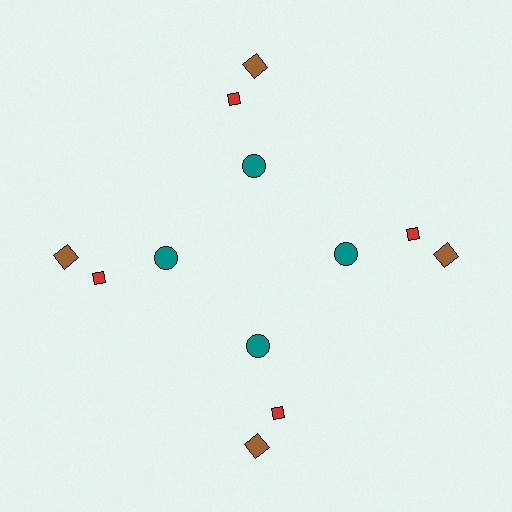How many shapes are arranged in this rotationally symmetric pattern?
There are 12 shapes, arranged in 4 groups of 3.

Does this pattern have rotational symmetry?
Yes, this pattern has 4-fold rotational symmetry. It looks the same after rotating 90 degrees around the center.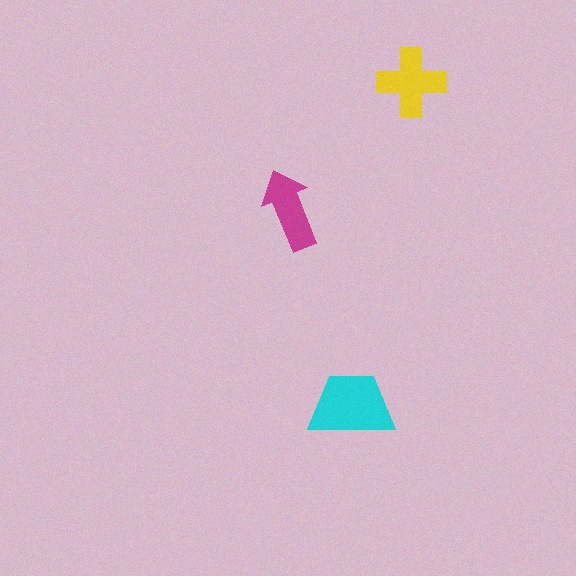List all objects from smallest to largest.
The magenta arrow, the yellow cross, the cyan trapezoid.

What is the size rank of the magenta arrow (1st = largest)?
3rd.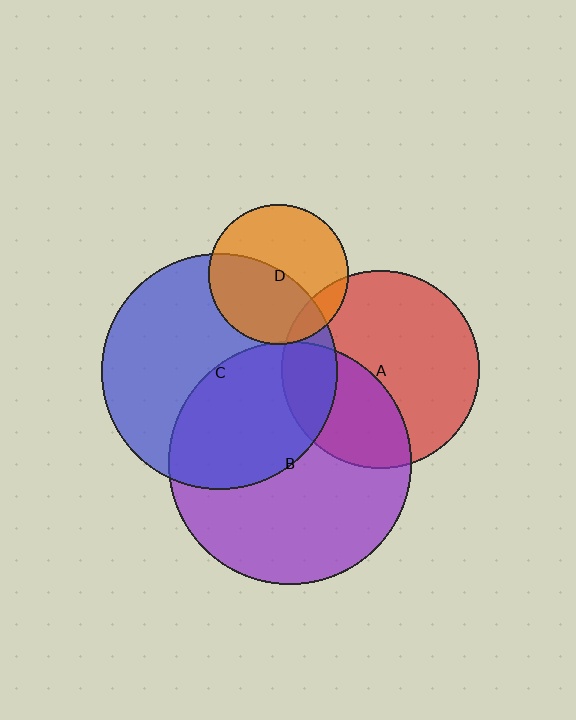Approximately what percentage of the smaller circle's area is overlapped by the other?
Approximately 35%.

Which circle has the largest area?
Circle B (purple).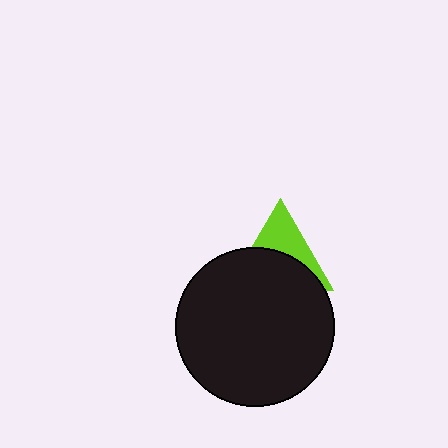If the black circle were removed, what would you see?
You would see the complete lime triangle.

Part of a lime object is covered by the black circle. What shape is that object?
It is a triangle.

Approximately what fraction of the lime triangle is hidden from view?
Roughly 59% of the lime triangle is hidden behind the black circle.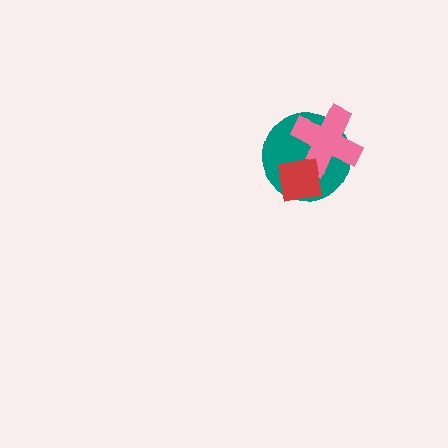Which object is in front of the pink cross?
The red square is in front of the pink cross.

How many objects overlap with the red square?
2 objects overlap with the red square.